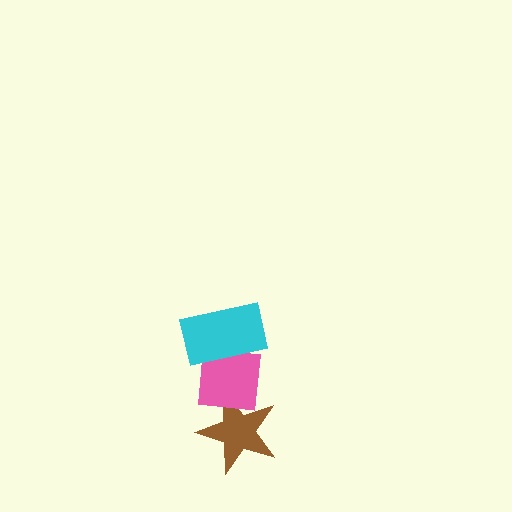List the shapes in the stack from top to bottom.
From top to bottom: the cyan rectangle, the pink square, the brown star.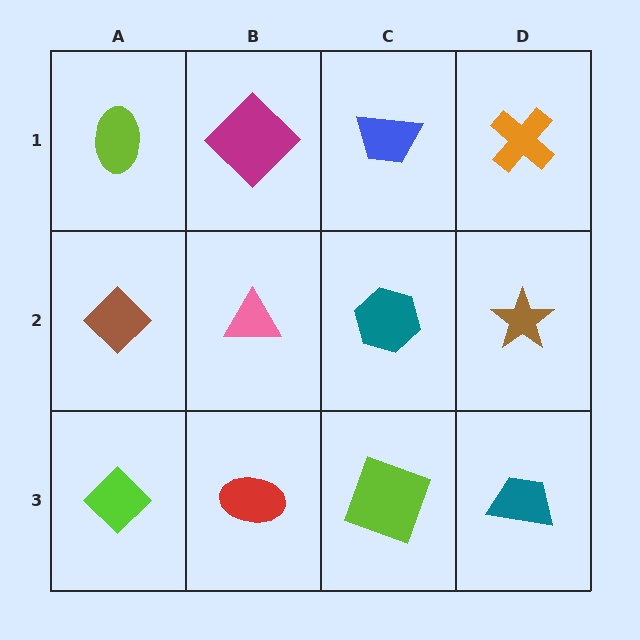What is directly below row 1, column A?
A brown diamond.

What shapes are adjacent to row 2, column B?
A magenta diamond (row 1, column B), a red ellipse (row 3, column B), a brown diamond (row 2, column A), a teal hexagon (row 2, column C).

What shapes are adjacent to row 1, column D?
A brown star (row 2, column D), a blue trapezoid (row 1, column C).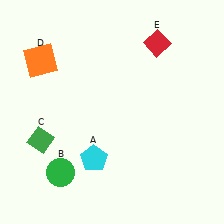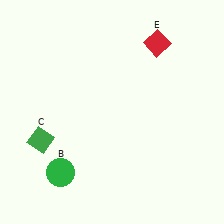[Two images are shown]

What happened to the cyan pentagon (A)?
The cyan pentagon (A) was removed in Image 2. It was in the bottom-left area of Image 1.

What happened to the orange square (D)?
The orange square (D) was removed in Image 2. It was in the top-left area of Image 1.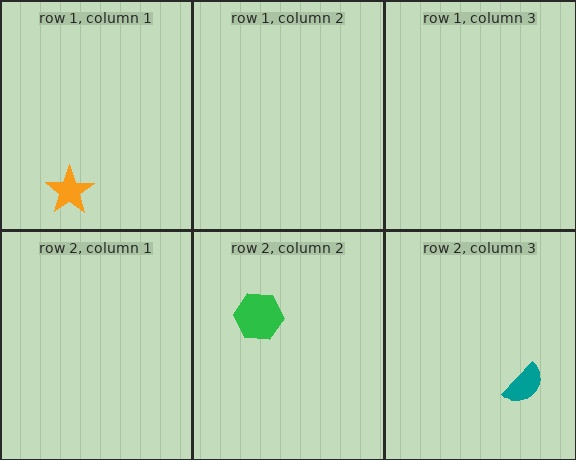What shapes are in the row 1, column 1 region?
The orange star.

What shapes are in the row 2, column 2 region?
The green hexagon.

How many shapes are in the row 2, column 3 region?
1.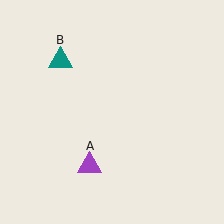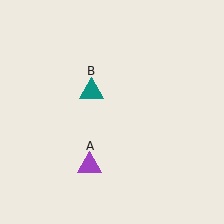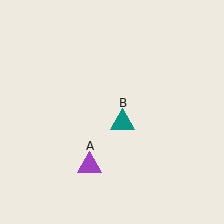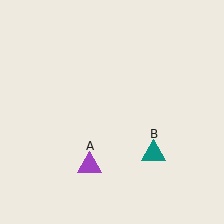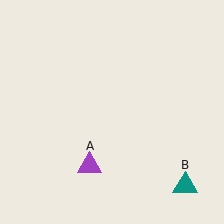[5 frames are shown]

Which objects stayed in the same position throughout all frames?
Purple triangle (object A) remained stationary.